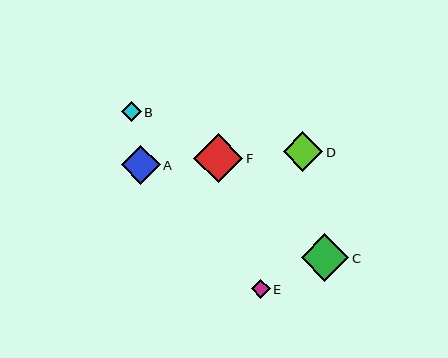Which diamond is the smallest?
Diamond E is the smallest with a size of approximately 19 pixels.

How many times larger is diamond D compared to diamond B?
Diamond D is approximately 2.0 times the size of diamond B.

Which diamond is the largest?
Diamond F is the largest with a size of approximately 49 pixels.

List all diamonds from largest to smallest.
From largest to smallest: F, C, D, A, B, E.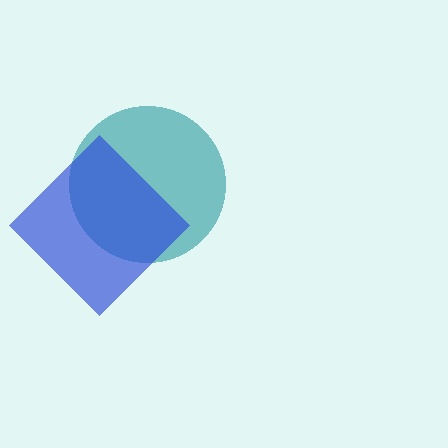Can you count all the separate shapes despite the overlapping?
Yes, there are 2 separate shapes.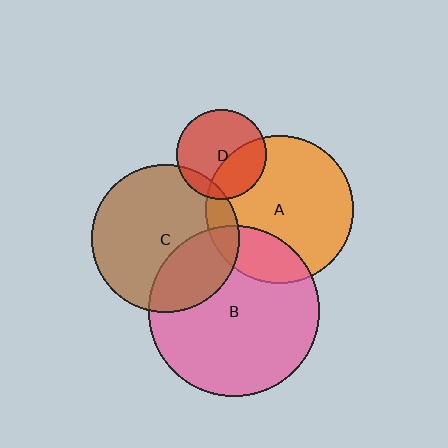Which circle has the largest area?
Circle B (pink).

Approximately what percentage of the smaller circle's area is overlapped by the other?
Approximately 35%.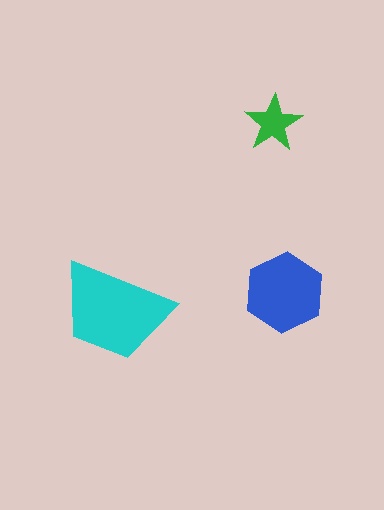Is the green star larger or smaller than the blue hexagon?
Smaller.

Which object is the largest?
The cyan trapezoid.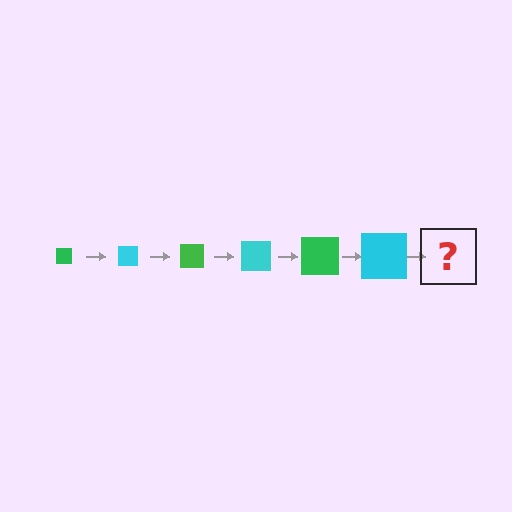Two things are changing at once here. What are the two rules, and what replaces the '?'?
The two rules are that the square grows larger each step and the color cycles through green and cyan. The '?' should be a green square, larger than the previous one.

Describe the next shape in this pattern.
It should be a green square, larger than the previous one.